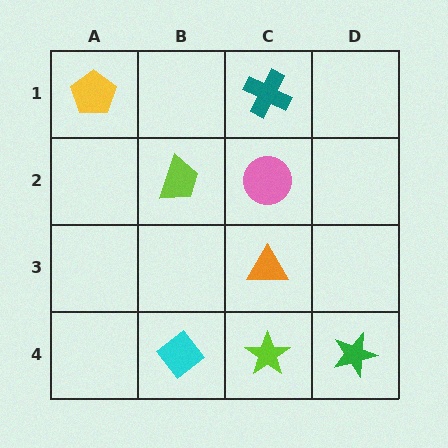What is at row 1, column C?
A teal cross.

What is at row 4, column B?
A cyan diamond.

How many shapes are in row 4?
3 shapes.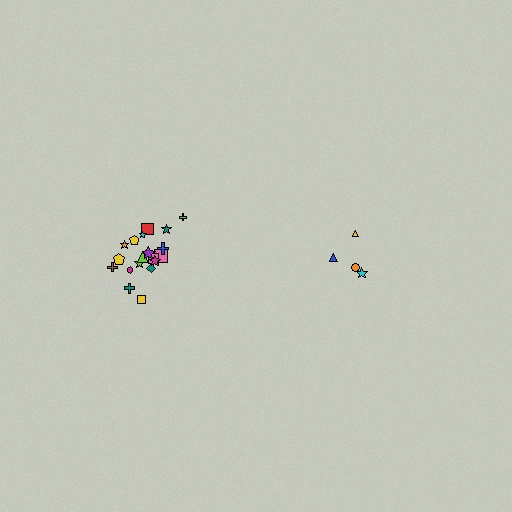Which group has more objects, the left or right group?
The left group.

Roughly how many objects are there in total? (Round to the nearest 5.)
Roughly 25 objects in total.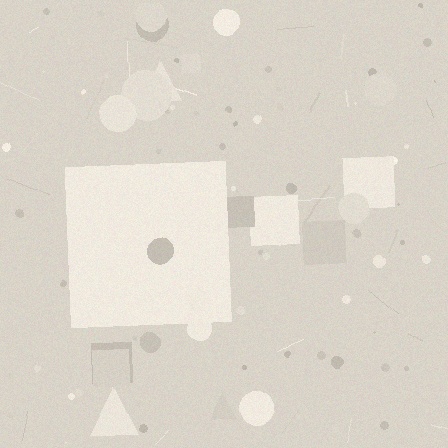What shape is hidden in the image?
A square is hidden in the image.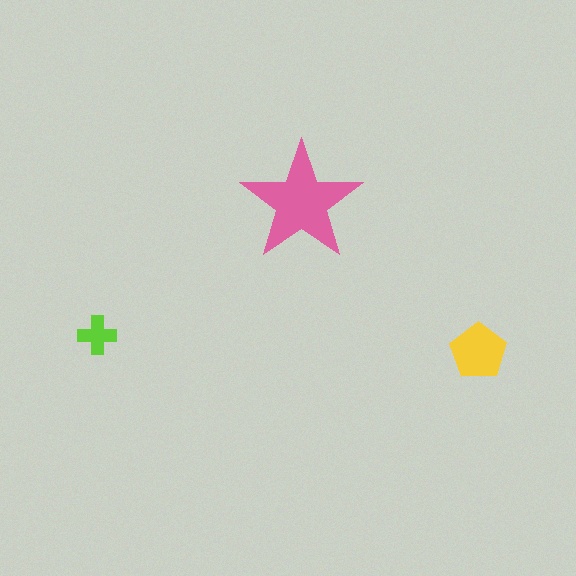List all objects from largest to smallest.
The pink star, the yellow pentagon, the lime cross.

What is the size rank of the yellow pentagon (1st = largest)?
2nd.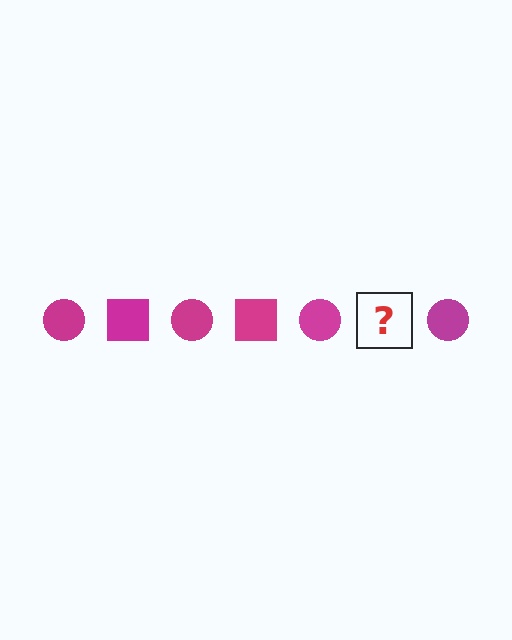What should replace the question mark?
The question mark should be replaced with a magenta square.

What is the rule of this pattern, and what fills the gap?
The rule is that the pattern cycles through circle, square shapes in magenta. The gap should be filled with a magenta square.